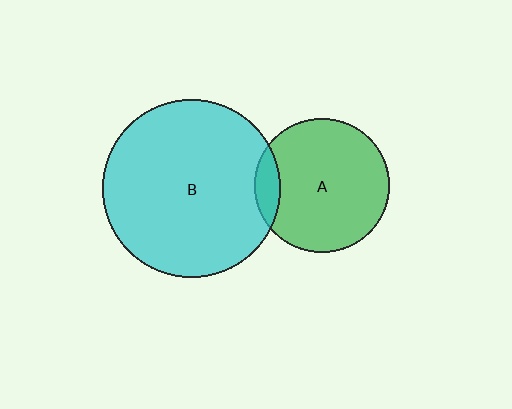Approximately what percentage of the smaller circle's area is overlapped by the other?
Approximately 10%.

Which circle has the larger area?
Circle B (cyan).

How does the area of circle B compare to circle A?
Approximately 1.8 times.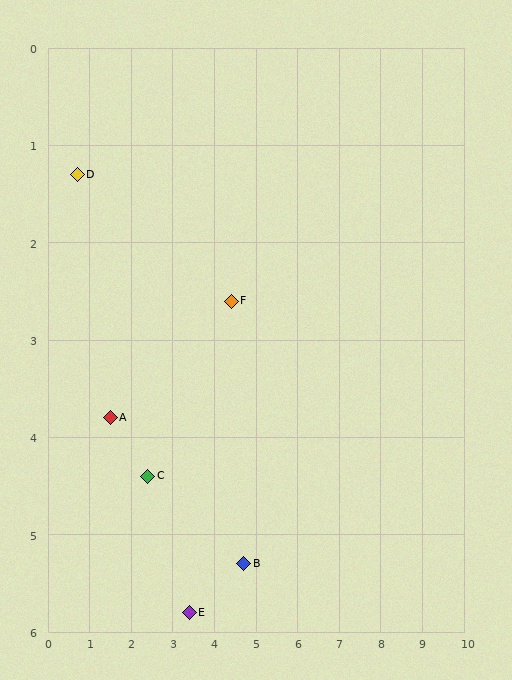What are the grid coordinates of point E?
Point E is at approximately (3.4, 5.8).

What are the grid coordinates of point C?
Point C is at approximately (2.4, 4.4).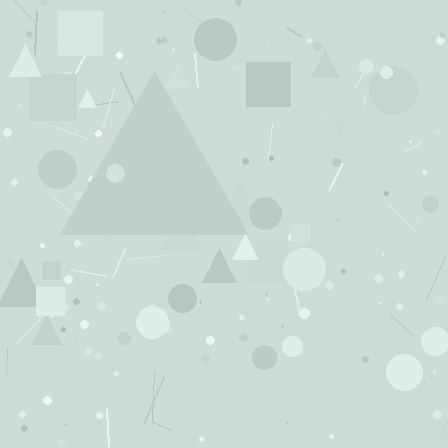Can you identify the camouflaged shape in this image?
The camouflaged shape is a triangle.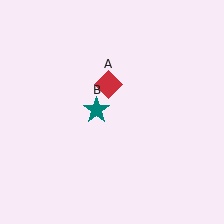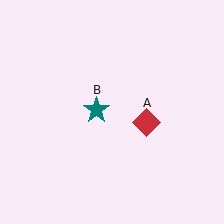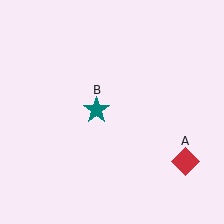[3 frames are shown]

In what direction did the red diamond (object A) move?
The red diamond (object A) moved down and to the right.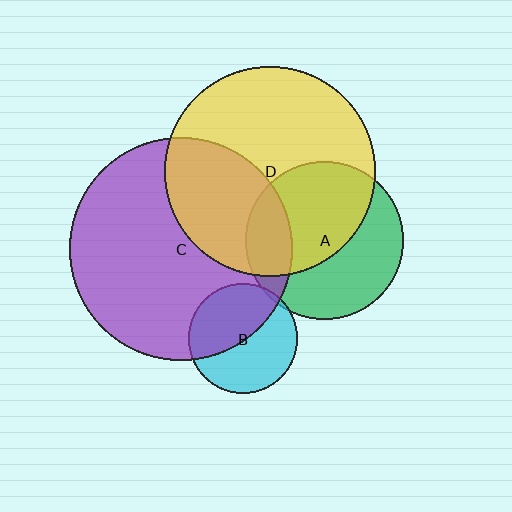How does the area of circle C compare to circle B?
Approximately 4.1 times.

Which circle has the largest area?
Circle C (purple).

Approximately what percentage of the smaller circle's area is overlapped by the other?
Approximately 5%.